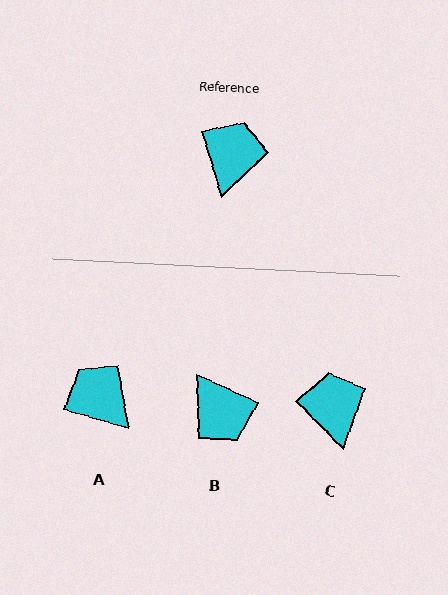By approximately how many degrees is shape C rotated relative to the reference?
Approximately 28 degrees counter-clockwise.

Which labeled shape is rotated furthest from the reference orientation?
B, about 132 degrees away.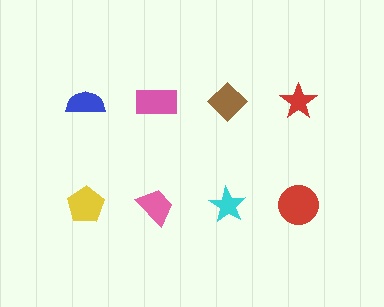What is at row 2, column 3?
A cyan star.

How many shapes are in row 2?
4 shapes.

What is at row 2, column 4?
A red circle.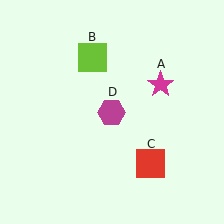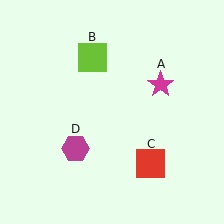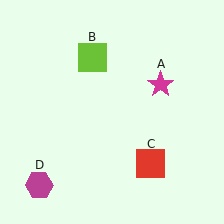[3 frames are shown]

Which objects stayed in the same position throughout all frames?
Magenta star (object A) and lime square (object B) and red square (object C) remained stationary.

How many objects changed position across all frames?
1 object changed position: magenta hexagon (object D).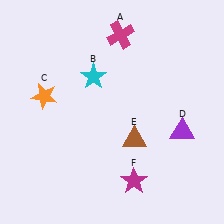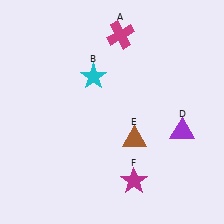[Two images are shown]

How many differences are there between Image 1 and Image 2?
There is 1 difference between the two images.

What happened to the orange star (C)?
The orange star (C) was removed in Image 2. It was in the top-left area of Image 1.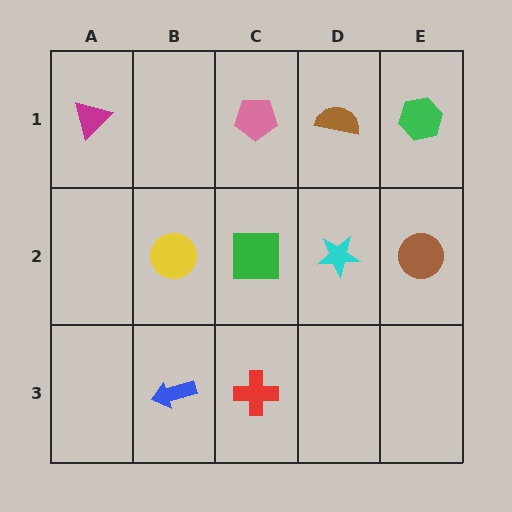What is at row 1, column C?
A pink pentagon.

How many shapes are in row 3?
2 shapes.